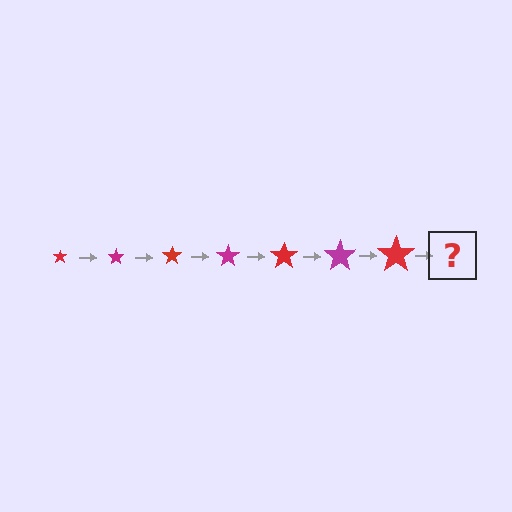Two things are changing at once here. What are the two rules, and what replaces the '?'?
The two rules are that the star grows larger each step and the color cycles through red and magenta. The '?' should be a magenta star, larger than the previous one.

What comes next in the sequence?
The next element should be a magenta star, larger than the previous one.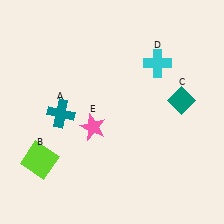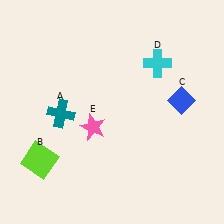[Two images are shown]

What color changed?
The diamond (C) changed from teal in Image 1 to blue in Image 2.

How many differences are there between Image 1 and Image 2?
There is 1 difference between the two images.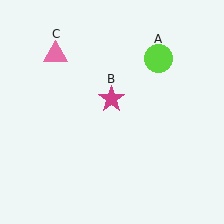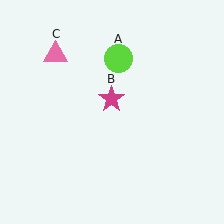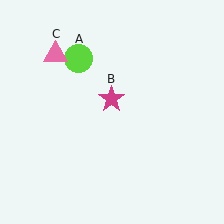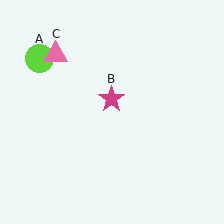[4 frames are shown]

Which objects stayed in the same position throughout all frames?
Magenta star (object B) and pink triangle (object C) remained stationary.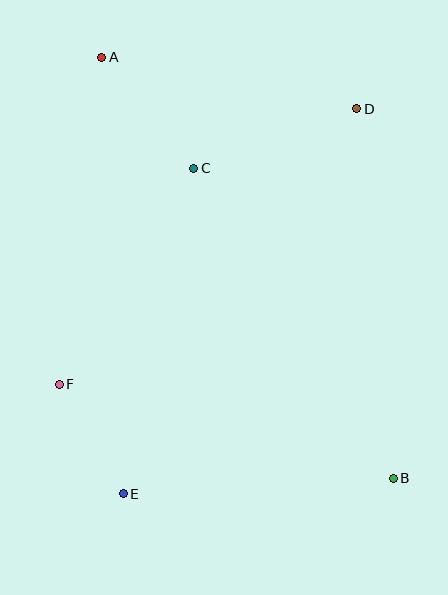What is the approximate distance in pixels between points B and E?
The distance between B and E is approximately 270 pixels.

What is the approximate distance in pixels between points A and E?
The distance between A and E is approximately 437 pixels.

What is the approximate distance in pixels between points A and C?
The distance between A and C is approximately 144 pixels.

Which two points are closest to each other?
Points E and F are closest to each other.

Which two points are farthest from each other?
Points A and B are farthest from each other.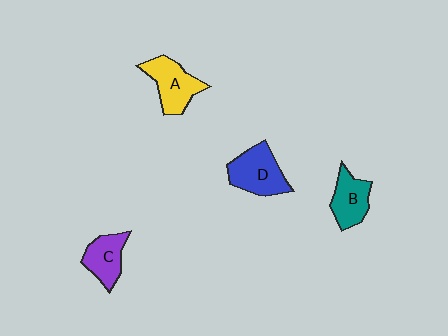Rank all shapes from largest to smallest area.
From largest to smallest: D (blue), A (yellow), B (teal), C (purple).